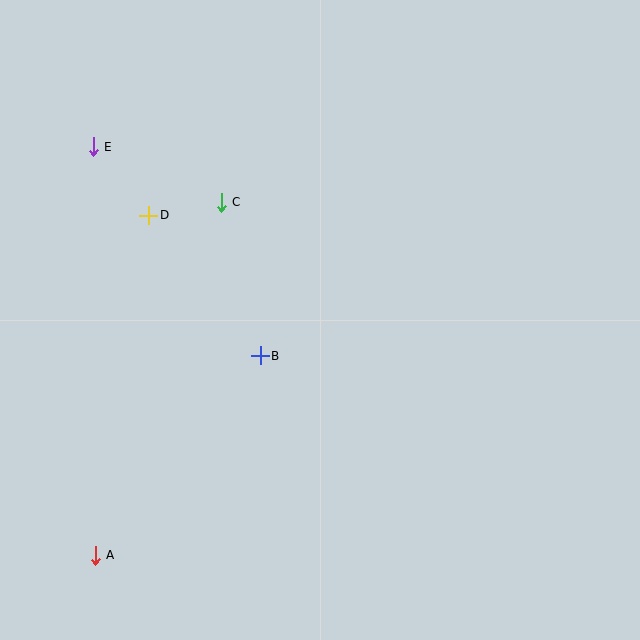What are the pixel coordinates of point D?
Point D is at (149, 215).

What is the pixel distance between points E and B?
The distance between E and B is 268 pixels.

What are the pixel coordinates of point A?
Point A is at (95, 555).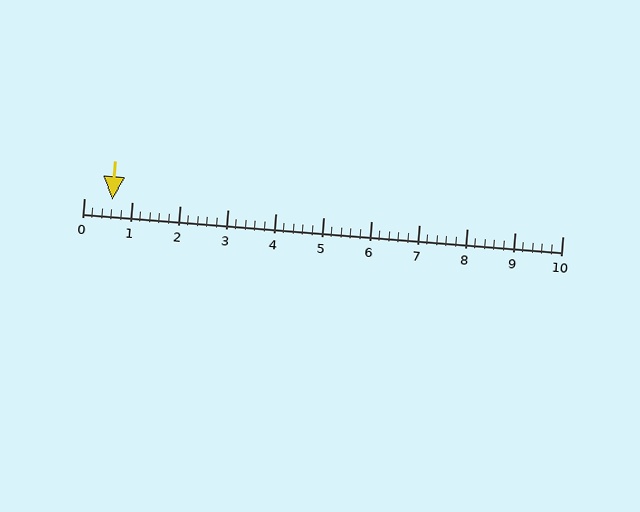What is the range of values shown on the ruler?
The ruler shows values from 0 to 10.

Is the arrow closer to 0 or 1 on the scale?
The arrow is closer to 1.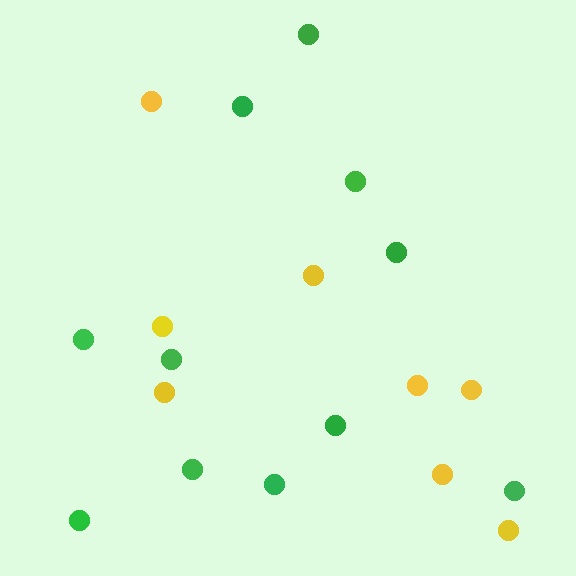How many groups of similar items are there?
There are 2 groups: one group of yellow circles (8) and one group of green circles (11).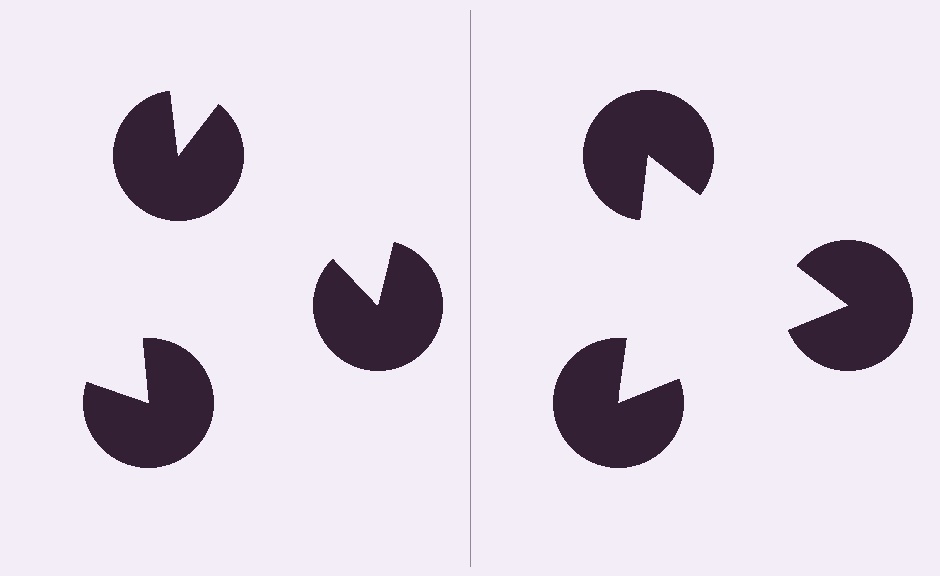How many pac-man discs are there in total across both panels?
6 — 3 on each side.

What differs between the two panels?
The pac-man discs are positioned identically on both sides; only the wedge orientations differ. On the right they align to a triangle; on the left they are misaligned.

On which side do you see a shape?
An illusory triangle appears on the right side. On the left side the wedge cuts are rotated, so no coherent shape forms.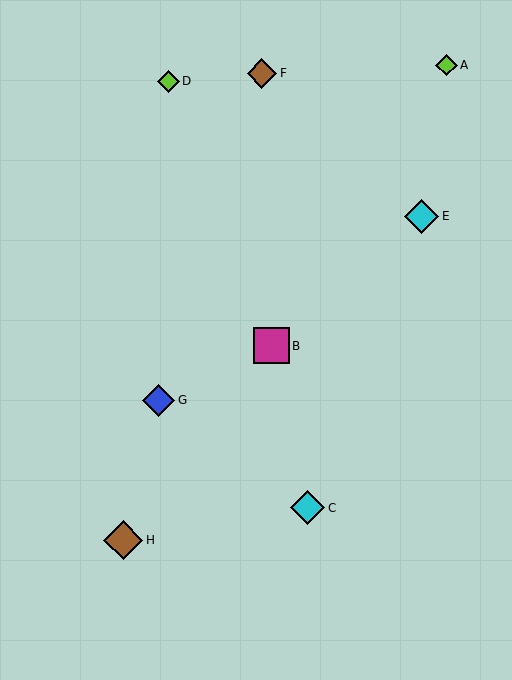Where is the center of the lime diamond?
The center of the lime diamond is at (447, 65).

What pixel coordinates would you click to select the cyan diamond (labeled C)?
Click at (308, 508) to select the cyan diamond C.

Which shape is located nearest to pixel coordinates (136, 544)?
The brown diamond (labeled H) at (123, 540) is nearest to that location.